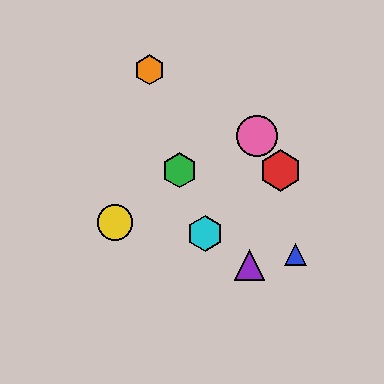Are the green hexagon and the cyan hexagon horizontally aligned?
No, the green hexagon is at y≈170 and the cyan hexagon is at y≈234.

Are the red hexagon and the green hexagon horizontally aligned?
Yes, both are at y≈170.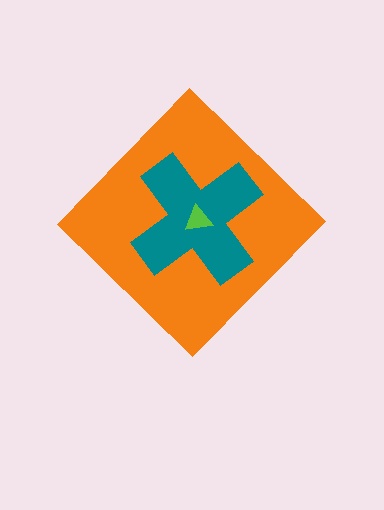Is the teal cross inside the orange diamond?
Yes.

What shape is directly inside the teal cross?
The lime triangle.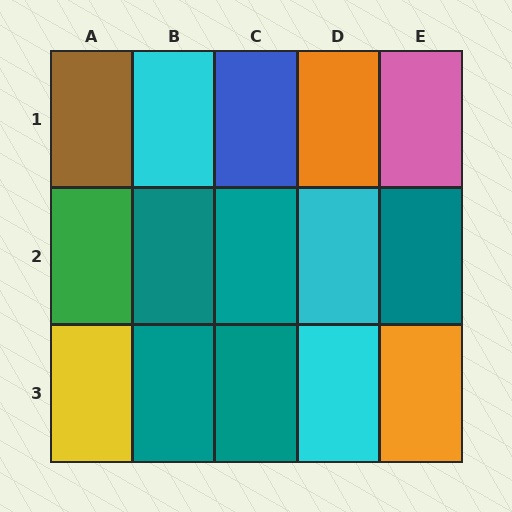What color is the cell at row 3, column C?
Teal.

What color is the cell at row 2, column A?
Green.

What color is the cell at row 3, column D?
Cyan.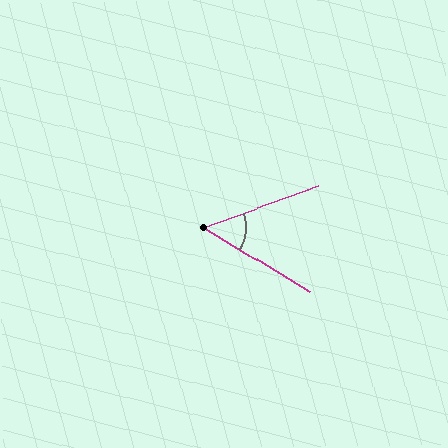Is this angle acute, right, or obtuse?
It is acute.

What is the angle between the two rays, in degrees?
Approximately 51 degrees.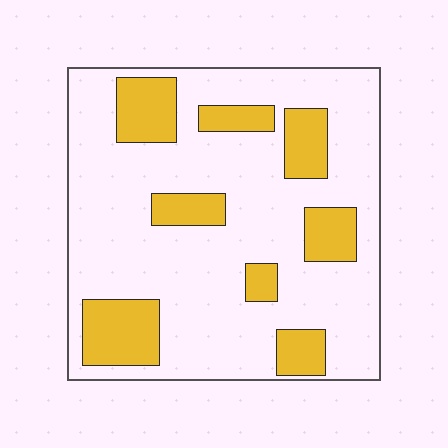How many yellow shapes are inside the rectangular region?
8.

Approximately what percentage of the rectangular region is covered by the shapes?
Approximately 25%.